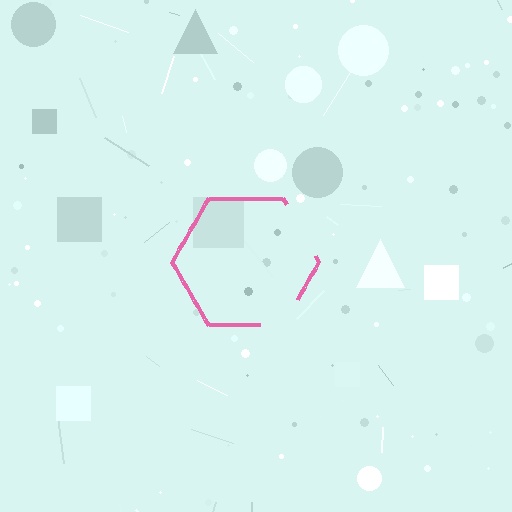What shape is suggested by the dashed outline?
The dashed outline suggests a hexagon.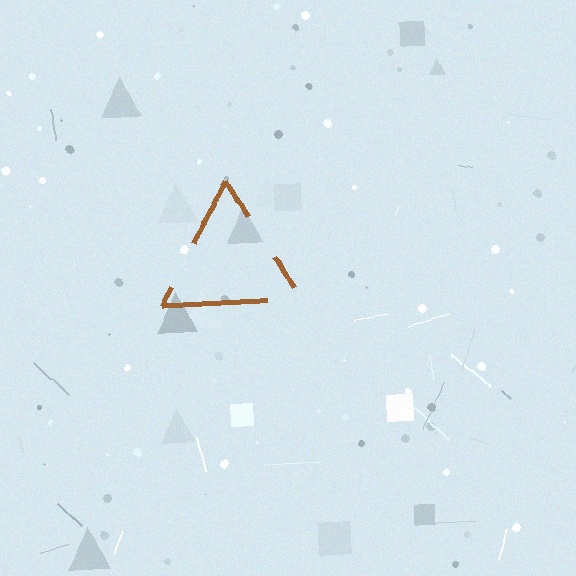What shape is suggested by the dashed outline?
The dashed outline suggests a triangle.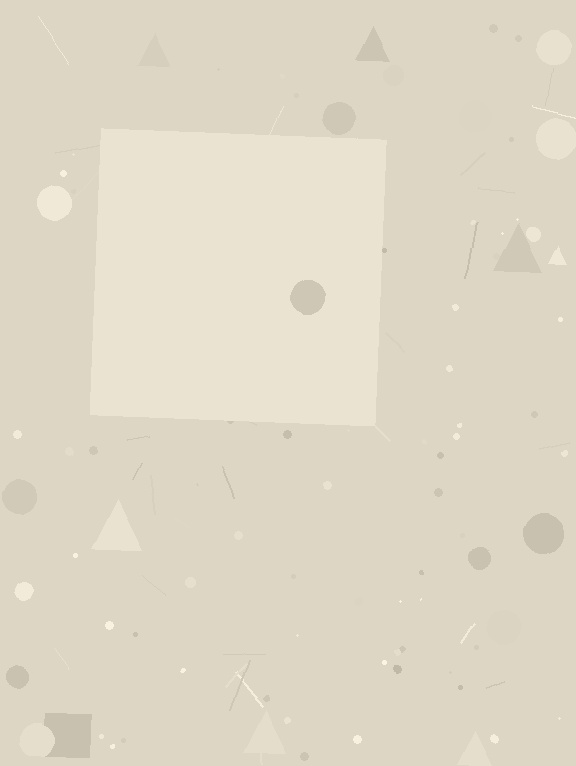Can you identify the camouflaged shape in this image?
The camouflaged shape is a square.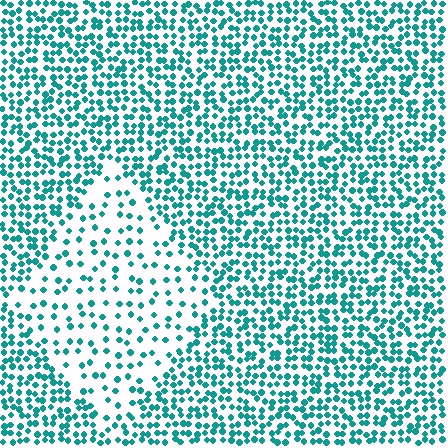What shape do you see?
I see a diamond.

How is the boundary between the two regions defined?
The boundary is defined by a change in element density (approximately 2.3x ratio). All elements are the same color, size, and shape.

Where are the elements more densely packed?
The elements are more densely packed outside the diamond boundary.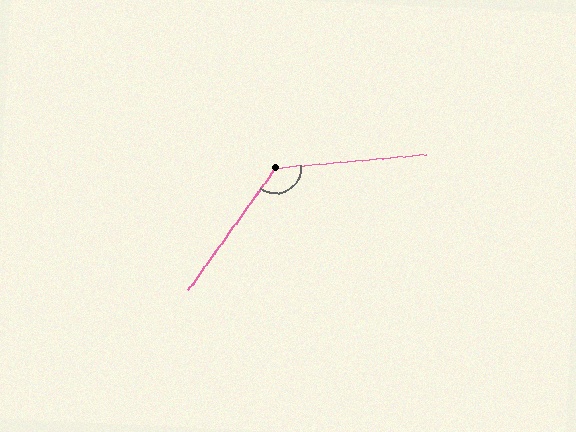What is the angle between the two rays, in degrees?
Approximately 131 degrees.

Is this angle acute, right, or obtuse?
It is obtuse.